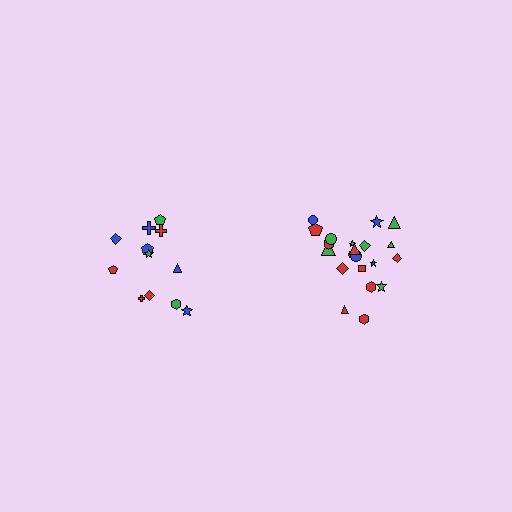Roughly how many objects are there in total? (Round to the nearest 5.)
Roughly 35 objects in total.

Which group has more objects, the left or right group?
The right group.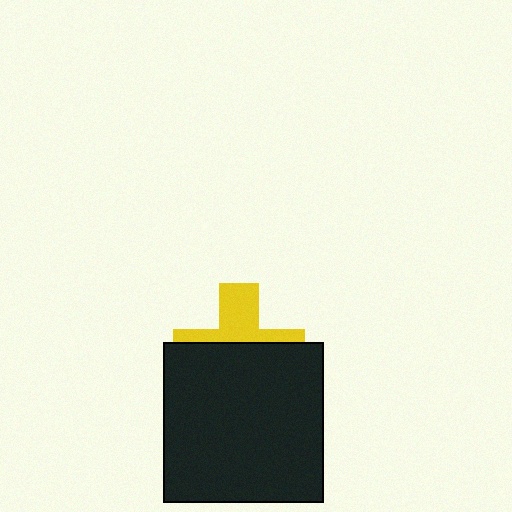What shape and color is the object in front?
The object in front is a black square.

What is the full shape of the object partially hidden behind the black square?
The partially hidden object is a yellow cross.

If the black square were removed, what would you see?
You would see the complete yellow cross.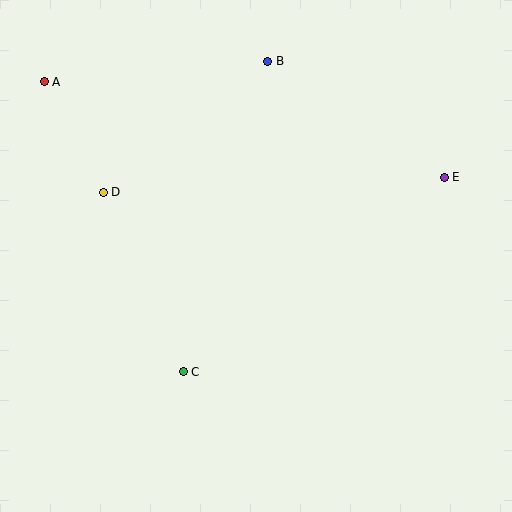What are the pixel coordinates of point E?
Point E is at (444, 177).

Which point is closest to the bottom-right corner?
Point E is closest to the bottom-right corner.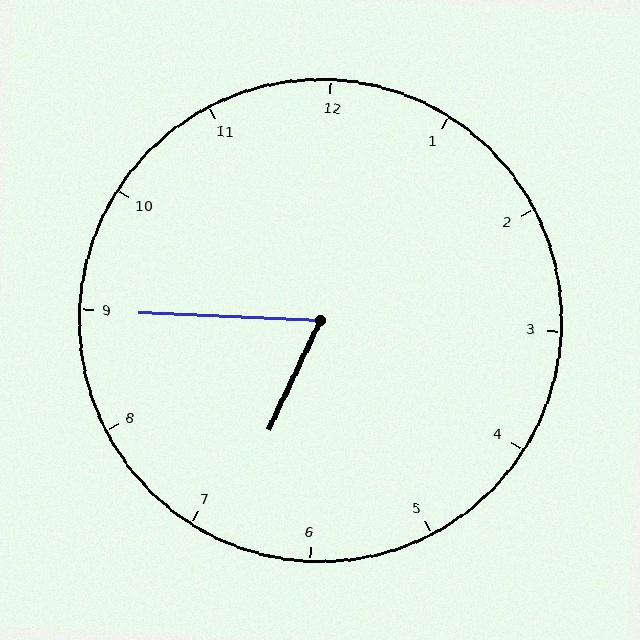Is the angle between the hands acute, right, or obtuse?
It is acute.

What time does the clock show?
6:45.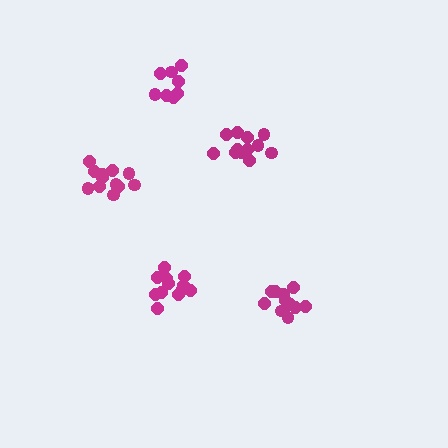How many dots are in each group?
Group 1: 12 dots, Group 2: 12 dots, Group 3: 12 dots, Group 4: 11 dots, Group 5: 8 dots (55 total).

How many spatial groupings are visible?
There are 5 spatial groupings.